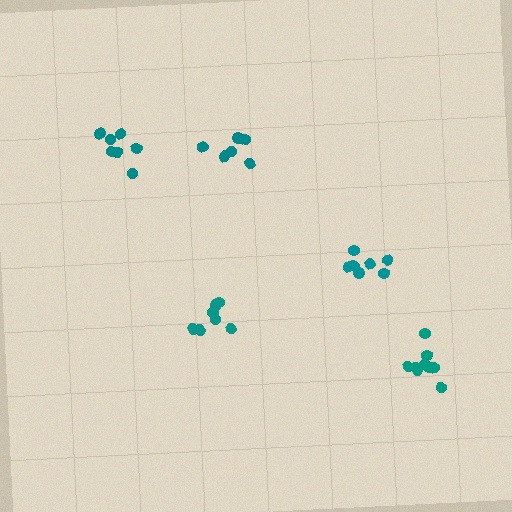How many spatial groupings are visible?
There are 5 spatial groupings.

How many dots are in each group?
Group 1: 9 dots, Group 2: 6 dots, Group 3: 7 dots, Group 4: 7 dots, Group 5: 7 dots (36 total).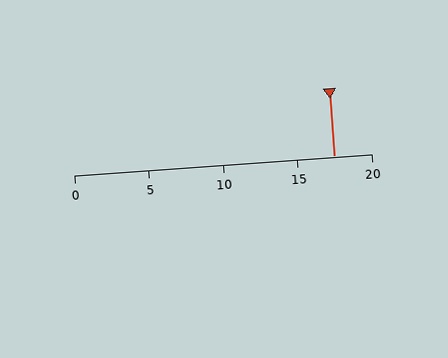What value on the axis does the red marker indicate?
The marker indicates approximately 17.5.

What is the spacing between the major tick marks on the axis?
The major ticks are spaced 5 apart.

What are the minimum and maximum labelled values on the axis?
The axis runs from 0 to 20.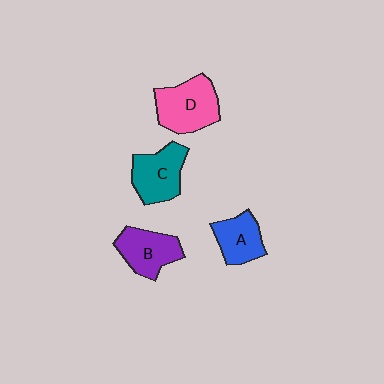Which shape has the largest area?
Shape D (pink).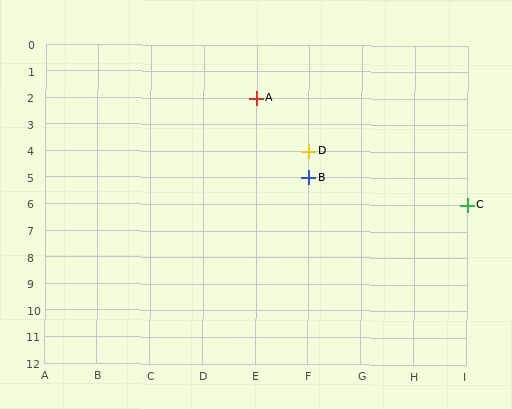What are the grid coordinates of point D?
Point D is at grid coordinates (F, 4).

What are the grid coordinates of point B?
Point B is at grid coordinates (F, 5).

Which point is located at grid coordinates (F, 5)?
Point B is at (F, 5).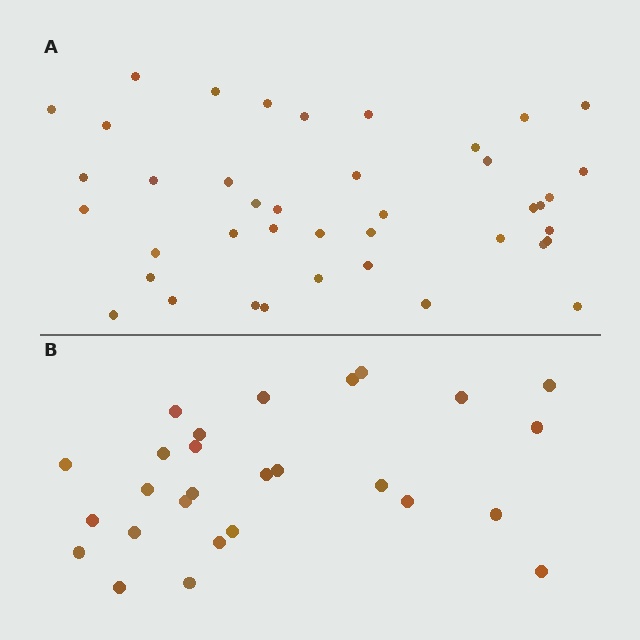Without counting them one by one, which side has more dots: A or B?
Region A (the top region) has more dots.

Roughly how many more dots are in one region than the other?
Region A has approximately 15 more dots than region B.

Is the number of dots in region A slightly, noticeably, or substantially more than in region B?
Region A has substantially more. The ratio is roughly 1.5 to 1.